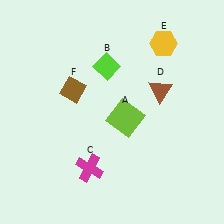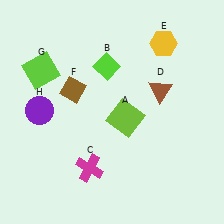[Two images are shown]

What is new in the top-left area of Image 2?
A purple circle (H) was added in the top-left area of Image 2.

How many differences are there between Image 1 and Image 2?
There are 2 differences between the two images.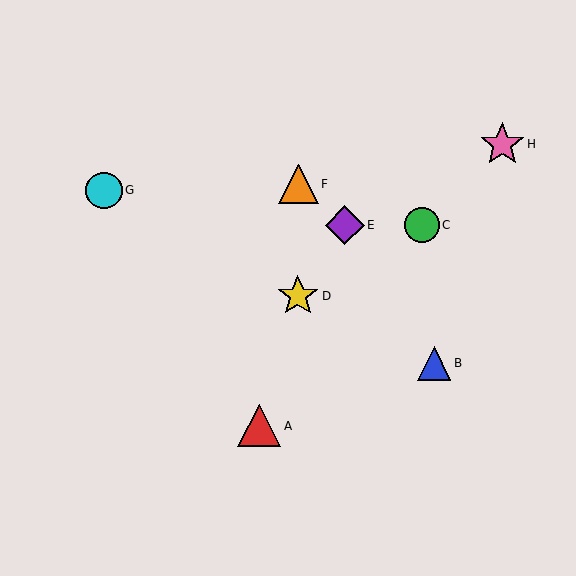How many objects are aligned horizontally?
2 objects (C, E) are aligned horizontally.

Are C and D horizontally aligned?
No, C is at y≈225 and D is at y≈296.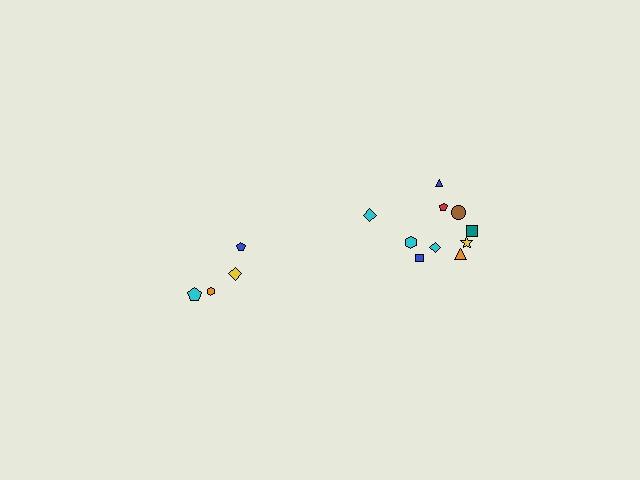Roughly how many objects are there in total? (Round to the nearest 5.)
Roughly 15 objects in total.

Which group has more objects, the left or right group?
The right group.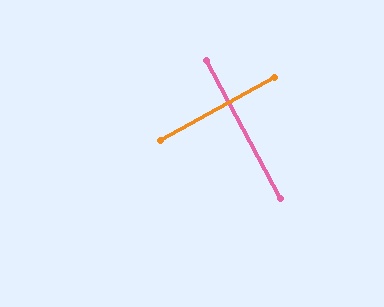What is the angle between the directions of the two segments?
Approximately 90 degrees.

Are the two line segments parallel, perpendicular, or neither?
Perpendicular — they meet at approximately 90°.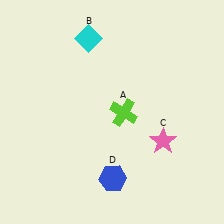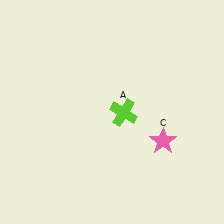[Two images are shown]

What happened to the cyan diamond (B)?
The cyan diamond (B) was removed in Image 2. It was in the top-left area of Image 1.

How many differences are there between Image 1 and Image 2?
There are 2 differences between the two images.